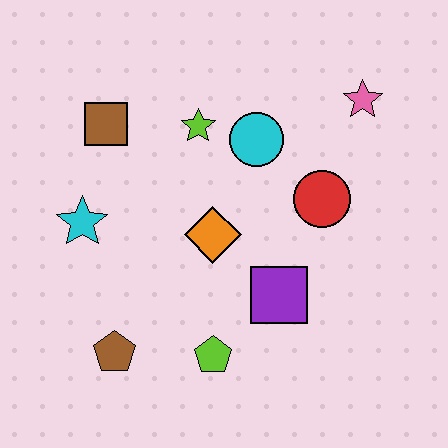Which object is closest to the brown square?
The lime star is closest to the brown square.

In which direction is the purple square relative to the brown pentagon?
The purple square is to the right of the brown pentagon.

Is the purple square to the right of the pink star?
No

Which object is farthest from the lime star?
The brown pentagon is farthest from the lime star.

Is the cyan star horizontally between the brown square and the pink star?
No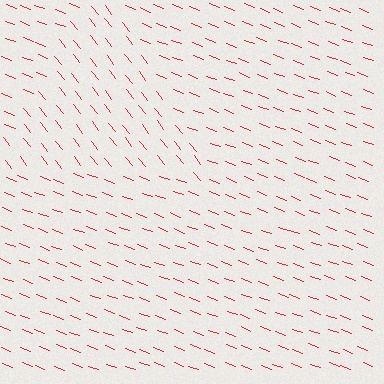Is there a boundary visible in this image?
Yes, there is a texture boundary formed by a change in line orientation.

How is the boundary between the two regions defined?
The boundary is defined purely by a change in line orientation (approximately 31 degrees difference). All lines are the same color and thickness.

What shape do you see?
I see a triangle.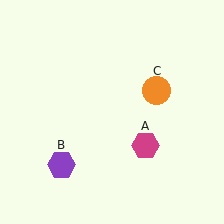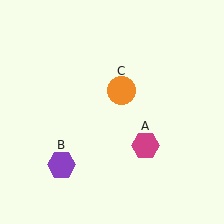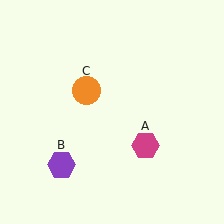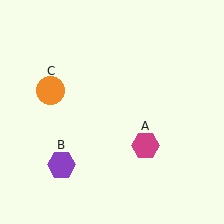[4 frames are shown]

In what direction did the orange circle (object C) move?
The orange circle (object C) moved left.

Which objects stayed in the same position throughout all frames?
Magenta hexagon (object A) and purple hexagon (object B) remained stationary.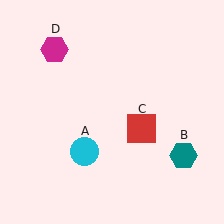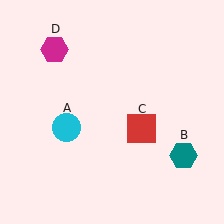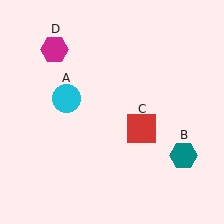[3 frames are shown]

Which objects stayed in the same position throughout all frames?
Teal hexagon (object B) and red square (object C) and magenta hexagon (object D) remained stationary.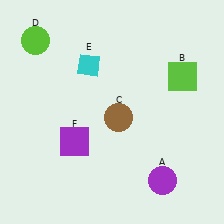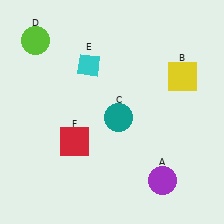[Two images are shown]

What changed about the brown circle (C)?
In Image 1, C is brown. In Image 2, it changed to teal.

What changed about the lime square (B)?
In Image 1, B is lime. In Image 2, it changed to yellow.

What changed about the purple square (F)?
In Image 1, F is purple. In Image 2, it changed to red.